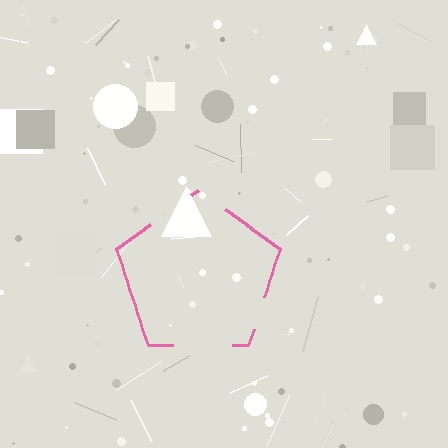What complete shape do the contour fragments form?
The contour fragments form a pentagon.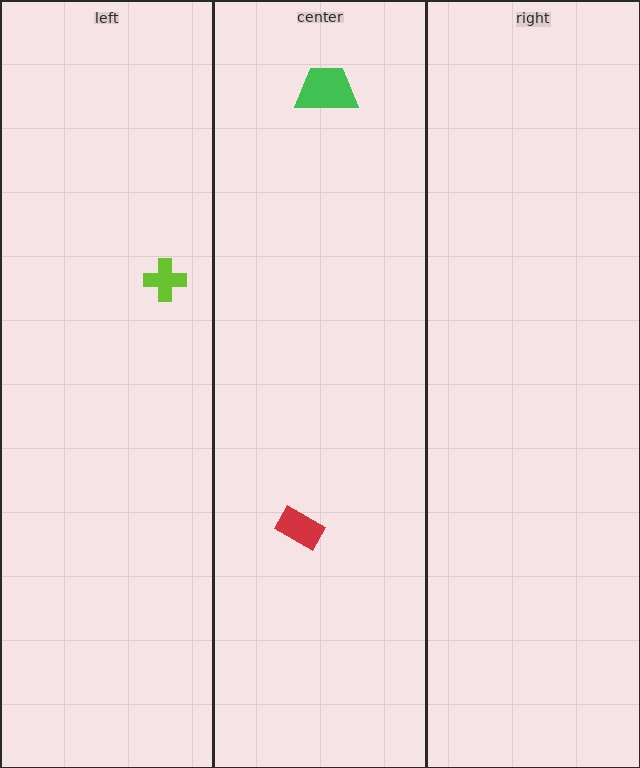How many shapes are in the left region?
1.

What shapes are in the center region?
The red rectangle, the green trapezoid.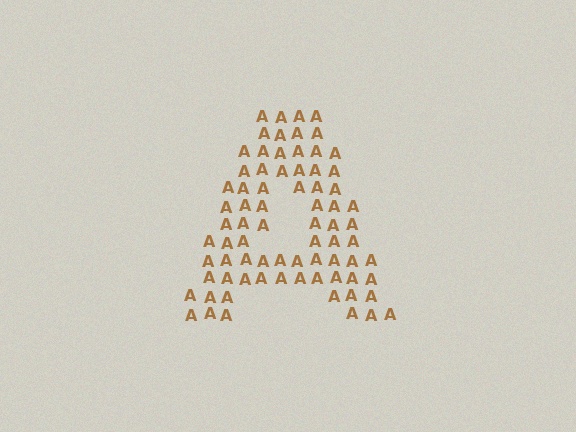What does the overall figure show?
The overall figure shows the letter A.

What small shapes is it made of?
It is made of small letter A's.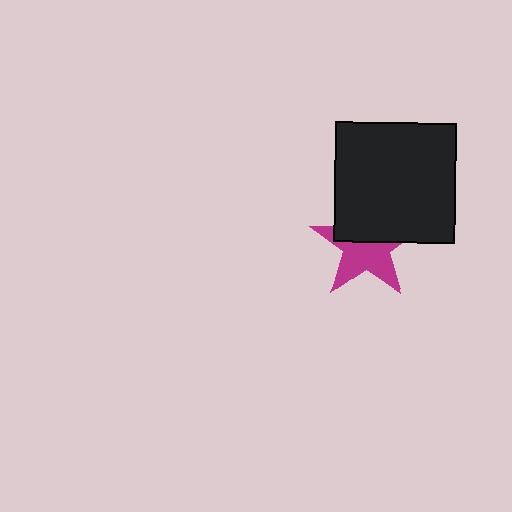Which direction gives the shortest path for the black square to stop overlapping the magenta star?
Moving up gives the shortest separation.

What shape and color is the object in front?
The object in front is a black square.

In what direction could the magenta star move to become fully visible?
The magenta star could move down. That would shift it out from behind the black square entirely.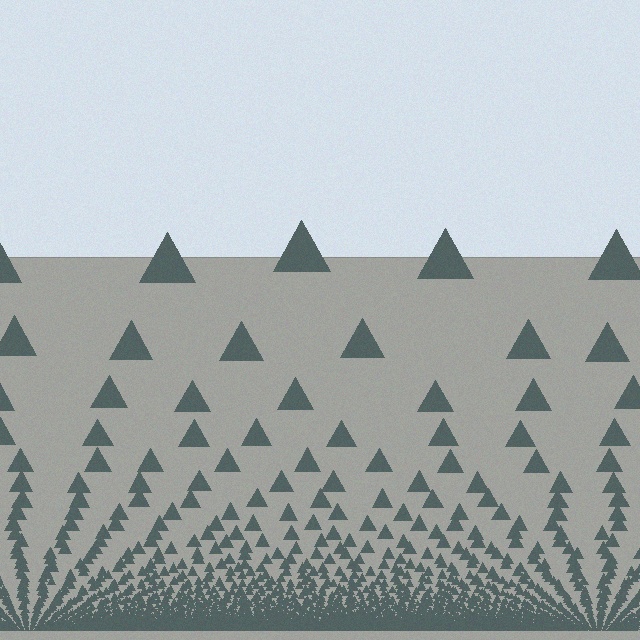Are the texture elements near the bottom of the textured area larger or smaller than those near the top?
Smaller. The gradient is inverted — elements near the bottom are smaller and denser.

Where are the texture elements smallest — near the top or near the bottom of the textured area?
Near the bottom.